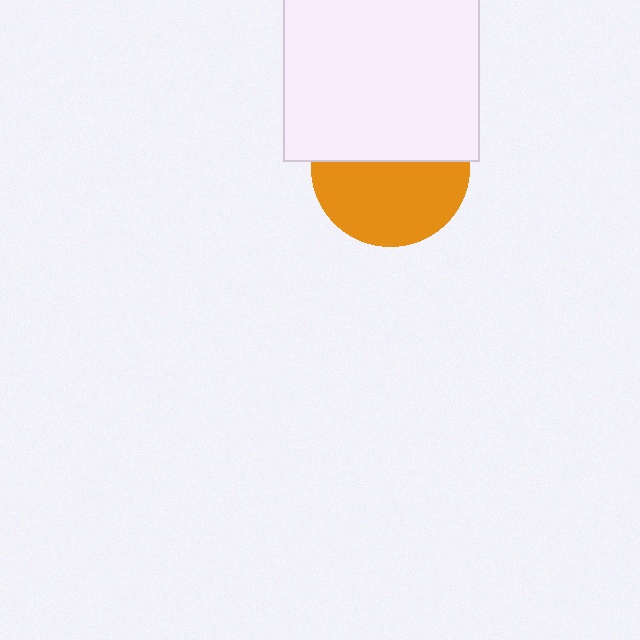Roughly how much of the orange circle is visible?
About half of it is visible (roughly 55%).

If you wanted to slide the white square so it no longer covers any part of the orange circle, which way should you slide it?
Slide it up — that is the most direct way to separate the two shapes.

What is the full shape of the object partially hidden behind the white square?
The partially hidden object is an orange circle.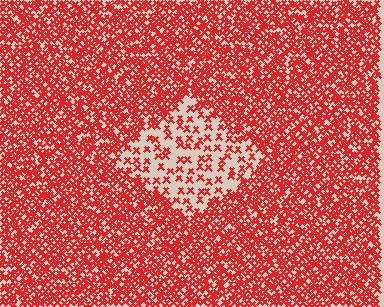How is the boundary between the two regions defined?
The boundary is defined by a change in element density (approximately 2.8x ratio). All elements are the same color, size, and shape.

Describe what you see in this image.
The image contains small red elements arranged at two different densities. A diamond-shaped region is visible where the elements are less densely packed than the surrounding area.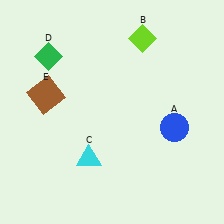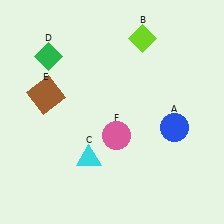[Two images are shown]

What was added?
A pink circle (F) was added in Image 2.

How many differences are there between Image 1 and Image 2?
There is 1 difference between the two images.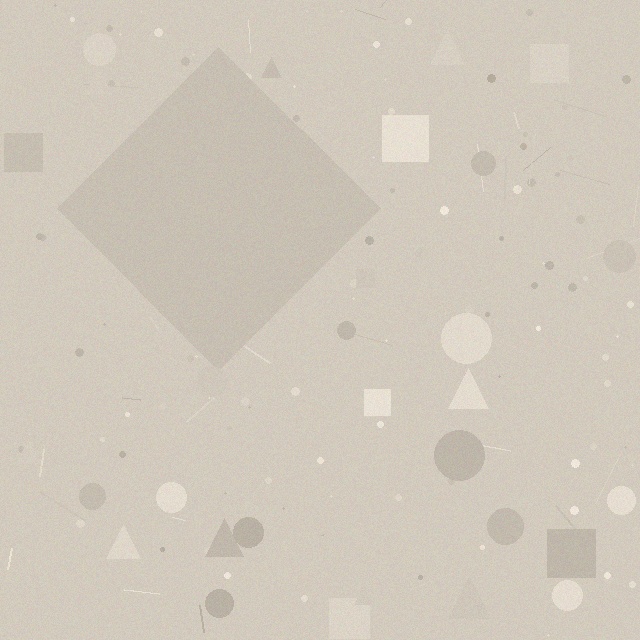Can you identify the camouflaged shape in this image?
The camouflaged shape is a diamond.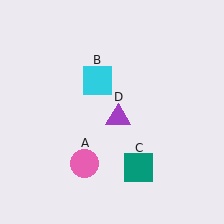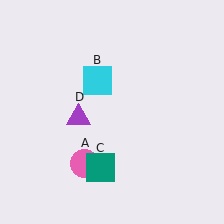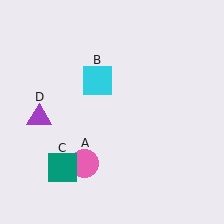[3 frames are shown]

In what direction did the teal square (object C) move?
The teal square (object C) moved left.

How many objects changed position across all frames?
2 objects changed position: teal square (object C), purple triangle (object D).